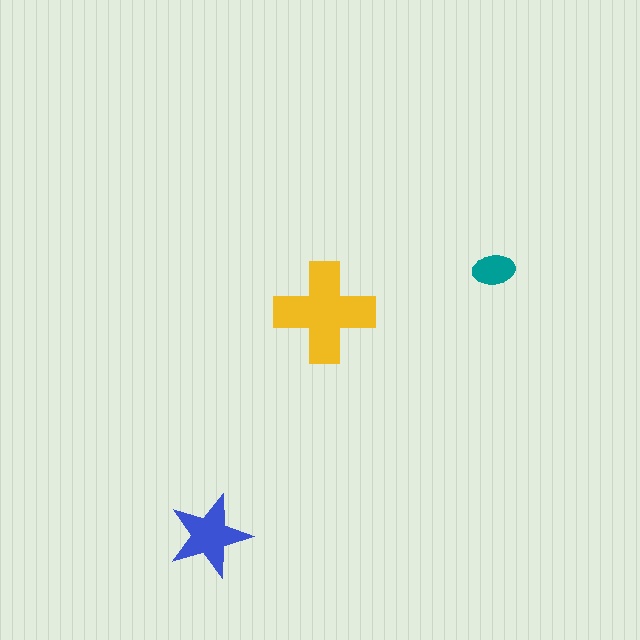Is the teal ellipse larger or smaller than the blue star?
Smaller.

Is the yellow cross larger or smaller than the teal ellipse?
Larger.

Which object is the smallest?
The teal ellipse.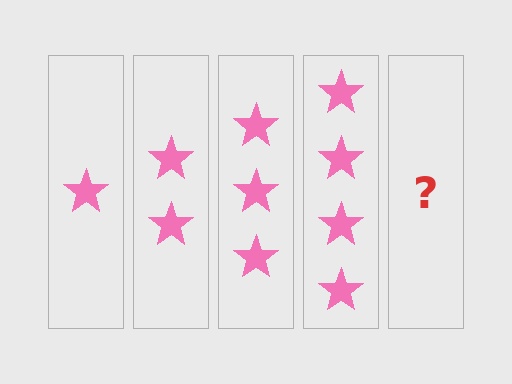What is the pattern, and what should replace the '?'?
The pattern is that each step adds one more star. The '?' should be 5 stars.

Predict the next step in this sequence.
The next step is 5 stars.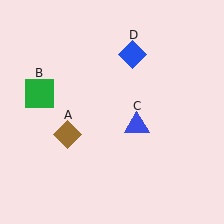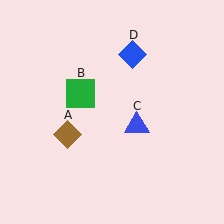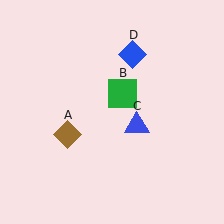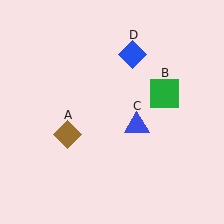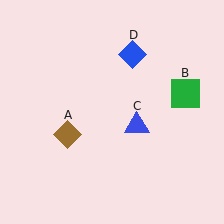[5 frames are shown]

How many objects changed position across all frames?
1 object changed position: green square (object B).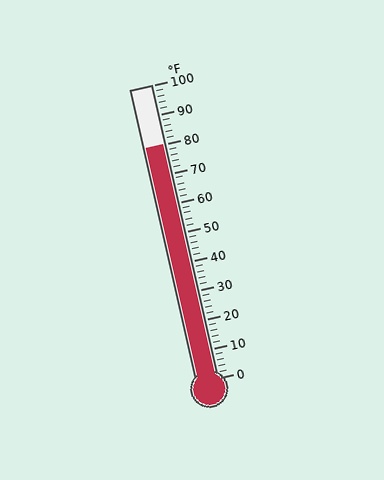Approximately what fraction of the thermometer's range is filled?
The thermometer is filled to approximately 80% of its range.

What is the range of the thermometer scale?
The thermometer scale ranges from 0°F to 100°F.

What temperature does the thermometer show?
The thermometer shows approximately 80°F.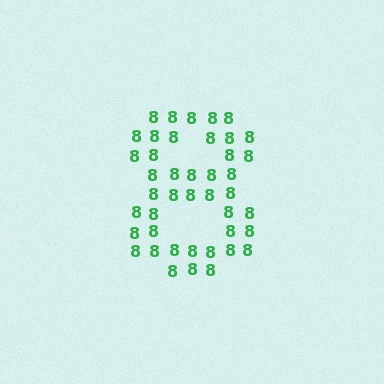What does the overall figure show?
The overall figure shows the digit 8.